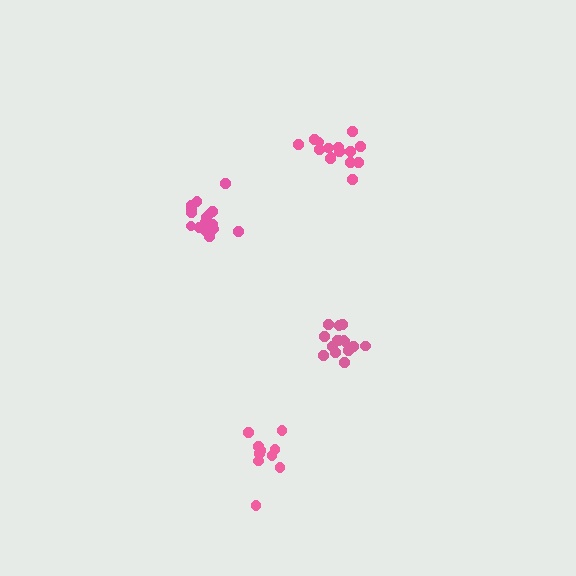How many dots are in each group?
Group 1: 15 dots, Group 2: 10 dots, Group 3: 16 dots, Group 4: 15 dots (56 total).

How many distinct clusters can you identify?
There are 4 distinct clusters.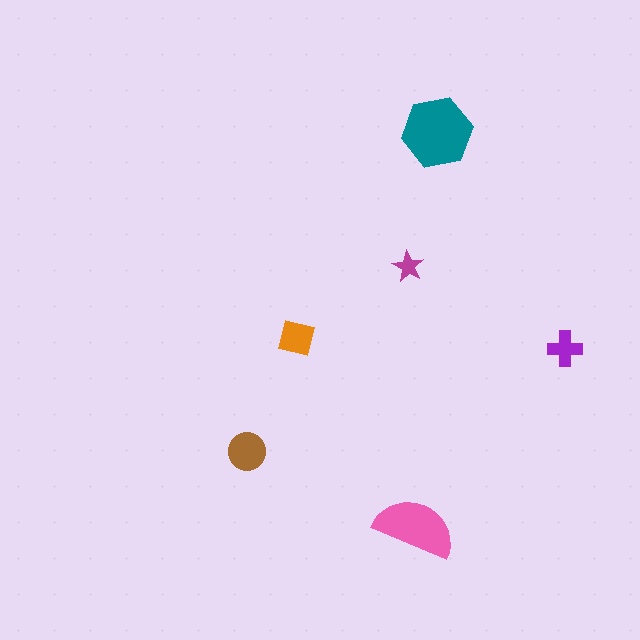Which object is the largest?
The teal hexagon.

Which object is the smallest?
The magenta star.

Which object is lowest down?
The pink semicircle is bottommost.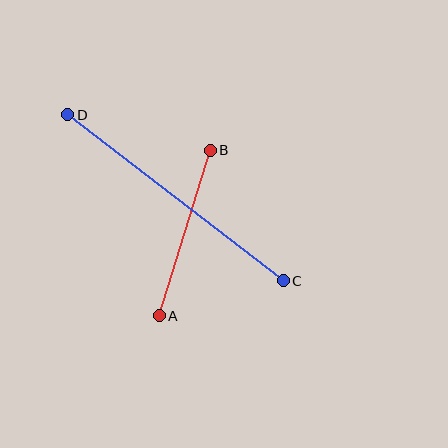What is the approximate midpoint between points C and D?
The midpoint is at approximately (175, 198) pixels.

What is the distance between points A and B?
The distance is approximately 173 pixels.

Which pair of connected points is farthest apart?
Points C and D are farthest apart.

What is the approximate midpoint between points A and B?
The midpoint is at approximately (185, 233) pixels.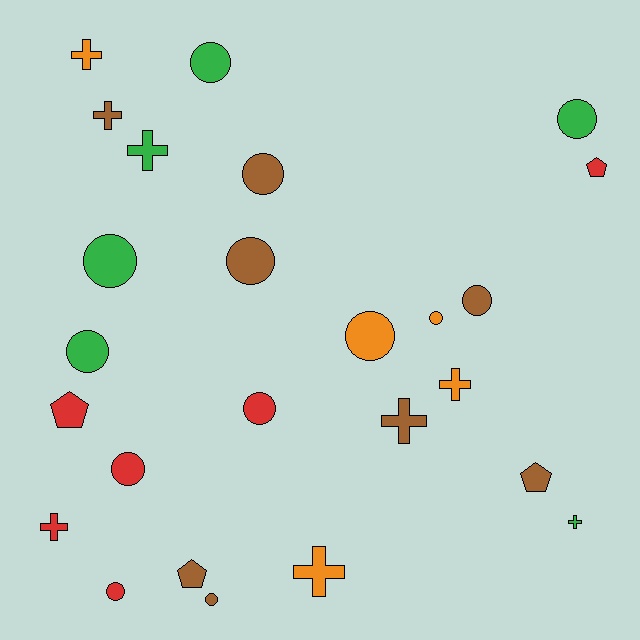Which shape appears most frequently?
Circle, with 13 objects.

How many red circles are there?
There are 3 red circles.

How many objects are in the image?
There are 25 objects.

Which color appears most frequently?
Brown, with 8 objects.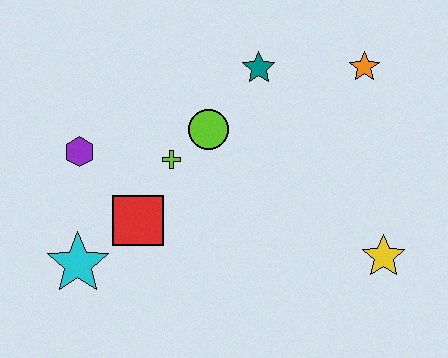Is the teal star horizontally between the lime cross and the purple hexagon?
No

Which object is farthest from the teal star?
The cyan star is farthest from the teal star.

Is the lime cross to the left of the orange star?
Yes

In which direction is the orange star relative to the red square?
The orange star is to the right of the red square.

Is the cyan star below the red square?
Yes